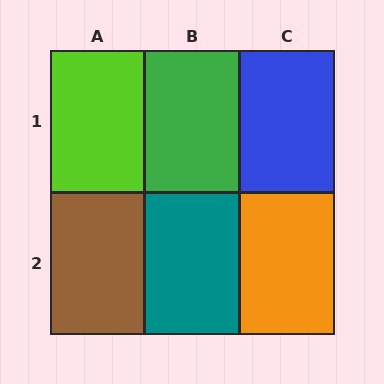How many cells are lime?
1 cell is lime.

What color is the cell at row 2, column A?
Brown.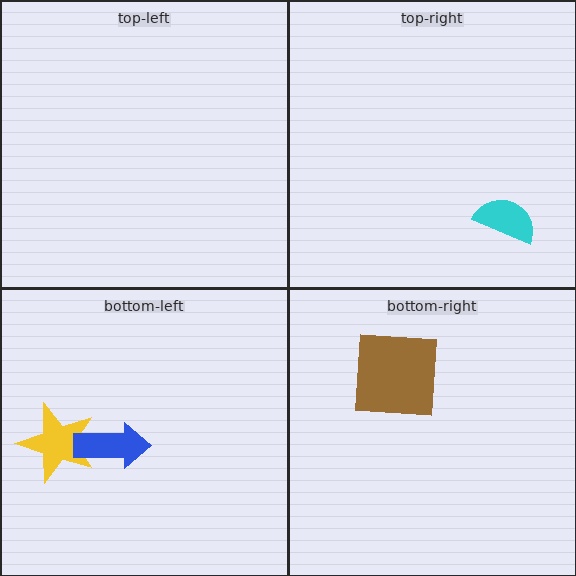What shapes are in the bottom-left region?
The yellow star, the blue arrow.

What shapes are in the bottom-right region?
The brown square.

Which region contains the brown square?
The bottom-right region.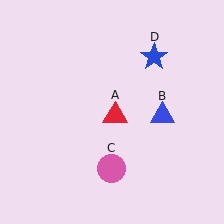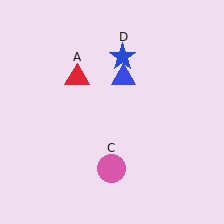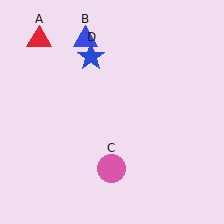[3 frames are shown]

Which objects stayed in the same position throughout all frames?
Pink circle (object C) remained stationary.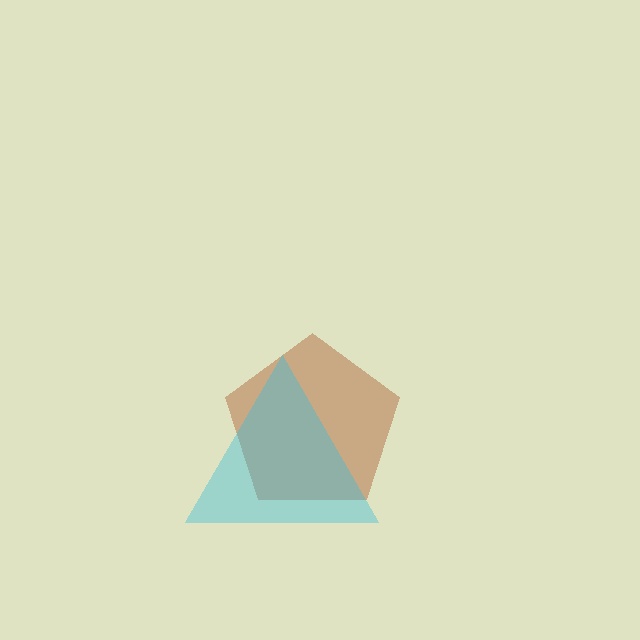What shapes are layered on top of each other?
The layered shapes are: a brown pentagon, a cyan triangle.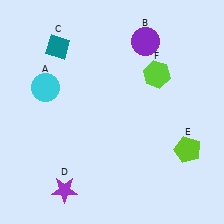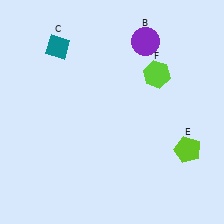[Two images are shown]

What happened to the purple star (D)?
The purple star (D) was removed in Image 2. It was in the bottom-left area of Image 1.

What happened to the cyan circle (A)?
The cyan circle (A) was removed in Image 2. It was in the top-left area of Image 1.